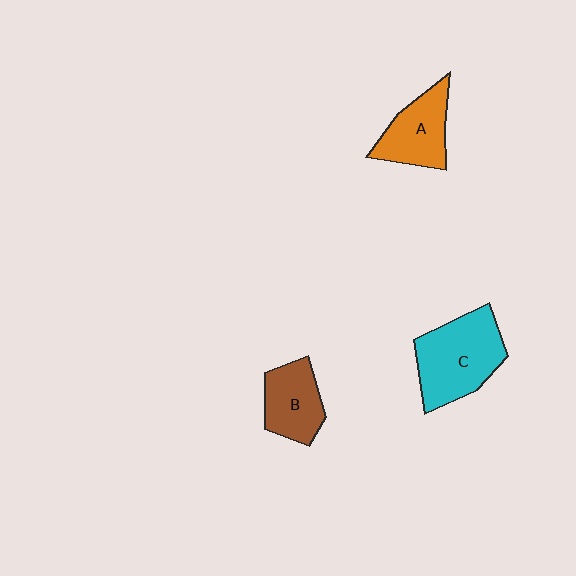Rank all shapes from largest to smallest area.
From largest to smallest: C (cyan), A (orange), B (brown).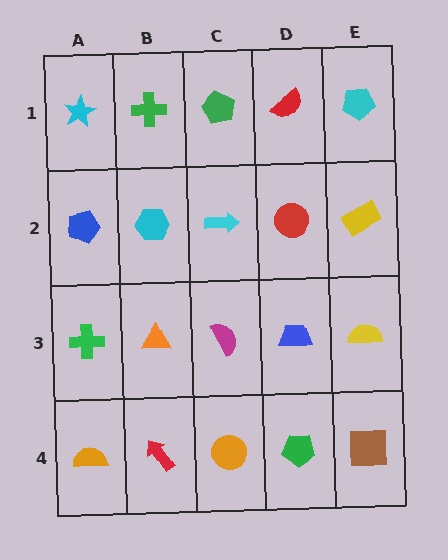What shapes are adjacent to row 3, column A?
A blue pentagon (row 2, column A), an orange semicircle (row 4, column A), an orange triangle (row 3, column B).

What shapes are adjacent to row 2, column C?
A green pentagon (row 1, column C), a magenta semicircle (row 3, column C), a cyan hexagon (row 2, column B), a red circle (row 2, column D).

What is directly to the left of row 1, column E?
A red semicircle.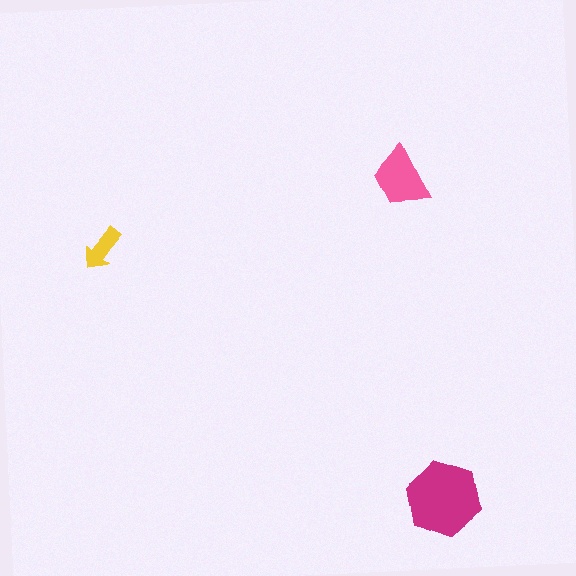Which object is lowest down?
The magenta hexagon is bottommost.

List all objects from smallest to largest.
The yellow arrow, the pink trapezoid, the magenta hexagon.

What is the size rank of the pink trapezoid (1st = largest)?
2nd.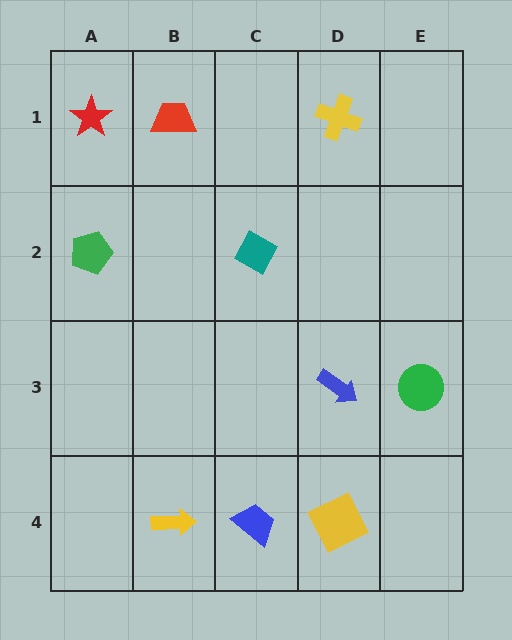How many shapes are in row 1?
3 shapes.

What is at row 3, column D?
A blue arrow.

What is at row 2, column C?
A teal diamond.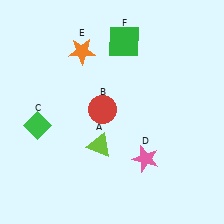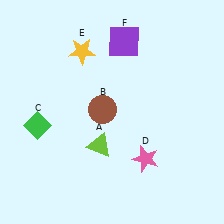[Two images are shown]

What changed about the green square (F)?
In Image 1, F is green. In Image 2, it changed to purple.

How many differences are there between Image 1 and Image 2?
There are 3 differences between the two images.